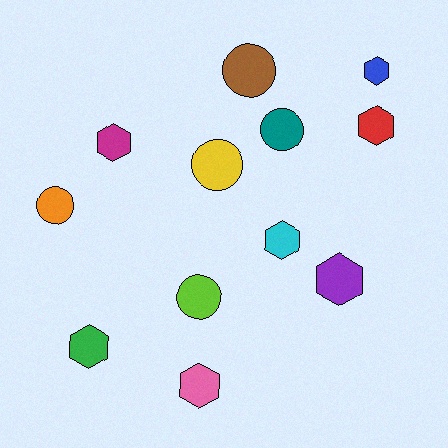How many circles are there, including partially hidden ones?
There are 5 circles.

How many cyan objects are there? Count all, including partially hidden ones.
There is 1 cyan object.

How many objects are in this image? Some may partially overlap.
There are 12 objects.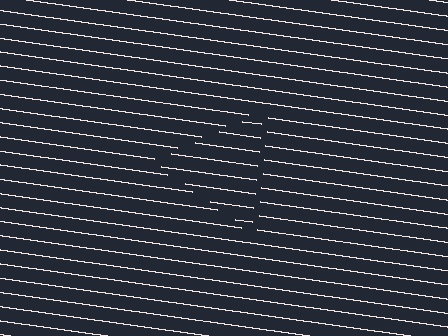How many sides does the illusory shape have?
3 sides — the line-ends trace a triangle.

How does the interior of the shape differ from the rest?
The interior of the shape contains the same grating, shifted by half a period — the contour is defined by the phase discontinuity where line-ends from the inner and outer gratings abut.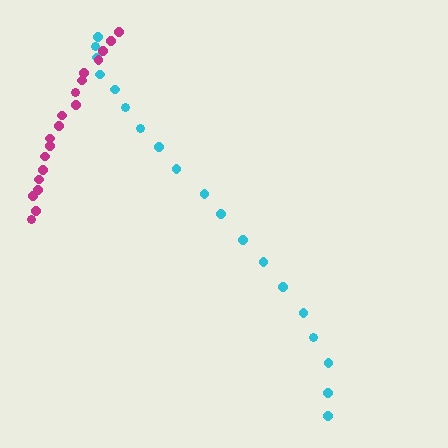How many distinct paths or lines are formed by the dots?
There are 2 distinct paths.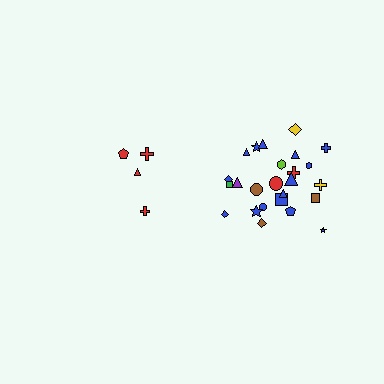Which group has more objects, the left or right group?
The right group.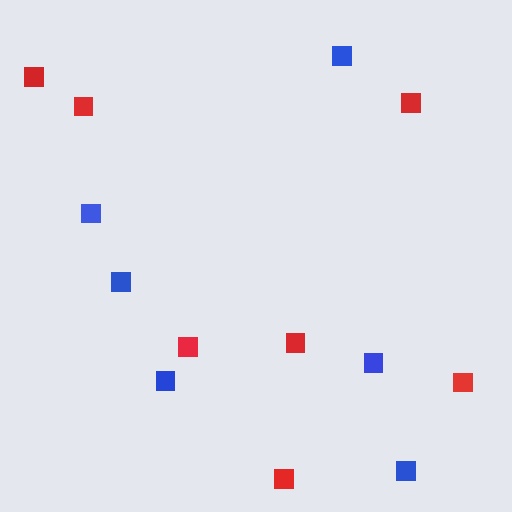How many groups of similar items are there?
There are 2 groups: one group of blue squares (6) and one group of red squares (7).